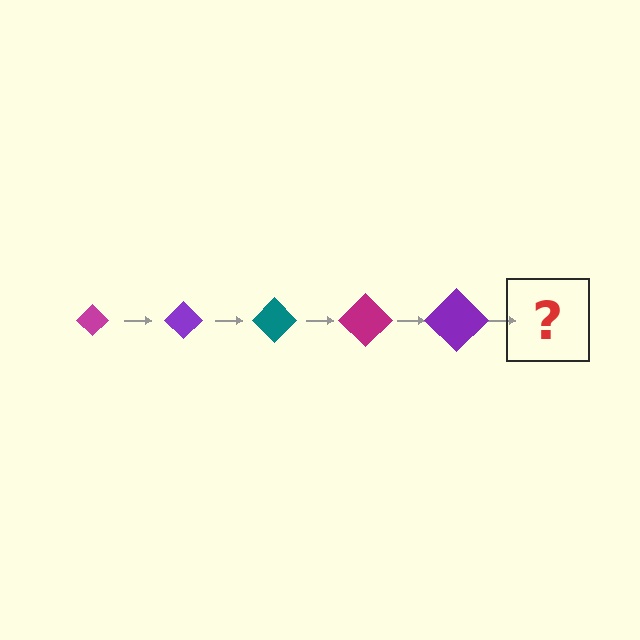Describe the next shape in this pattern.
It should be a teal diamond, larger than the previous one.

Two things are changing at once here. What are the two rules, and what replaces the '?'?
The two rules are that the diamond grows larger each step and the color cycles through magenta, purple, and teal. The '?' should be a teal diamond, larger than the previous one.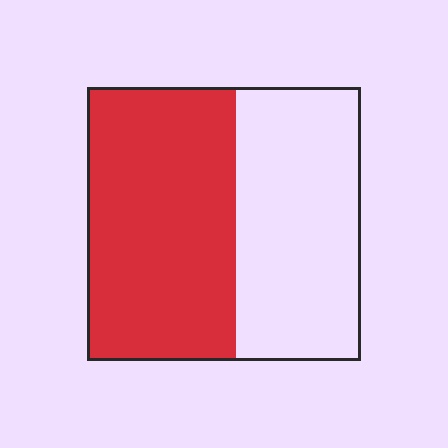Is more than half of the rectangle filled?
Yes.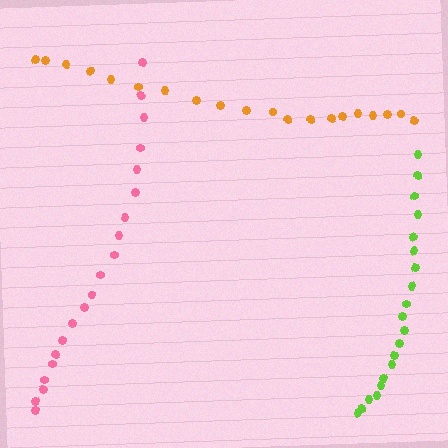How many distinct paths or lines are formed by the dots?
There are 3 distinct paths.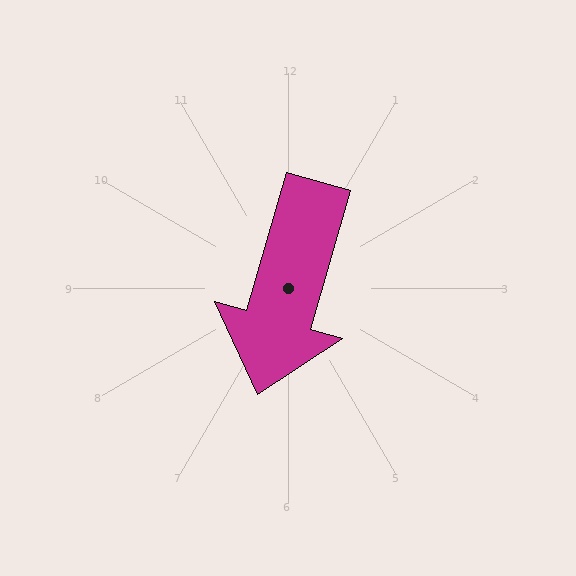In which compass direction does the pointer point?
South.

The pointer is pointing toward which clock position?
Roughly 7 o'clock.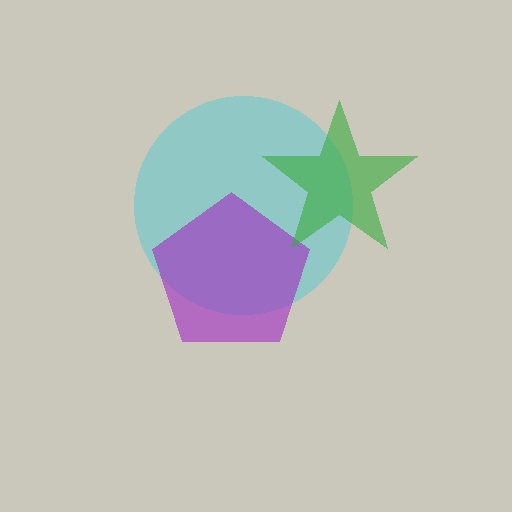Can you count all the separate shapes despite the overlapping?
Yes, there are 3 separate shapes.